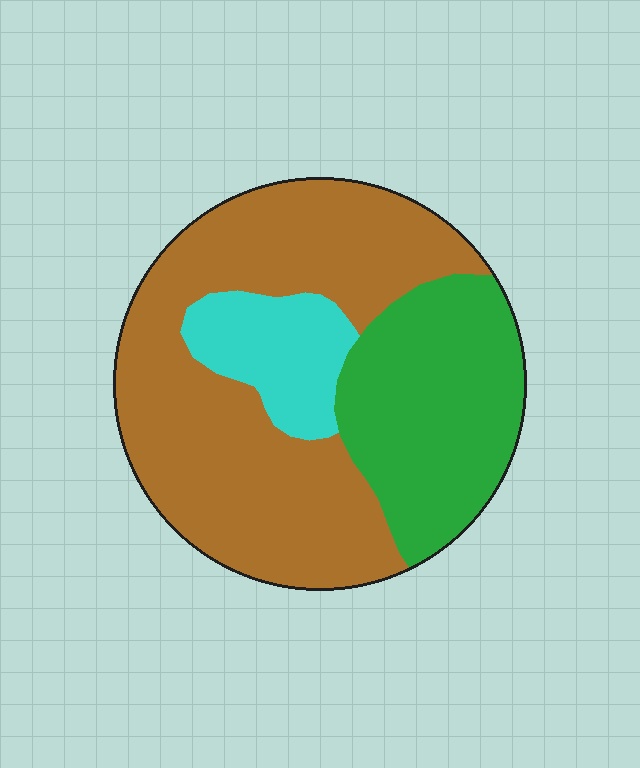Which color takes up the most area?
Brown, at roughly 60%.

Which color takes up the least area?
Cyan, at roughly 15%.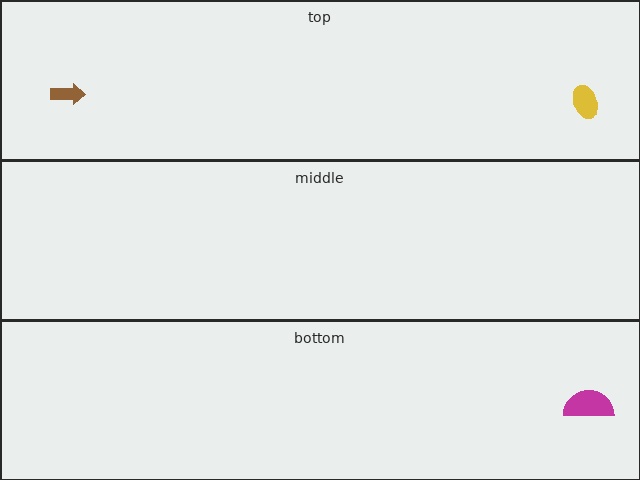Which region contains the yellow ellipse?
The top region.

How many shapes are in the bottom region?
1.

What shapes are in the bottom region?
The magenta semicircle.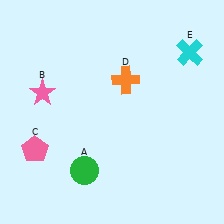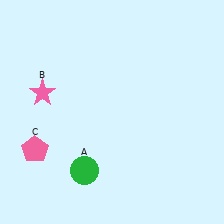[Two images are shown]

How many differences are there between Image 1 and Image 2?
There are 2 differences between the two images.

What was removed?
The cyan cross (E), the orange cross (D) were removed in Image 2.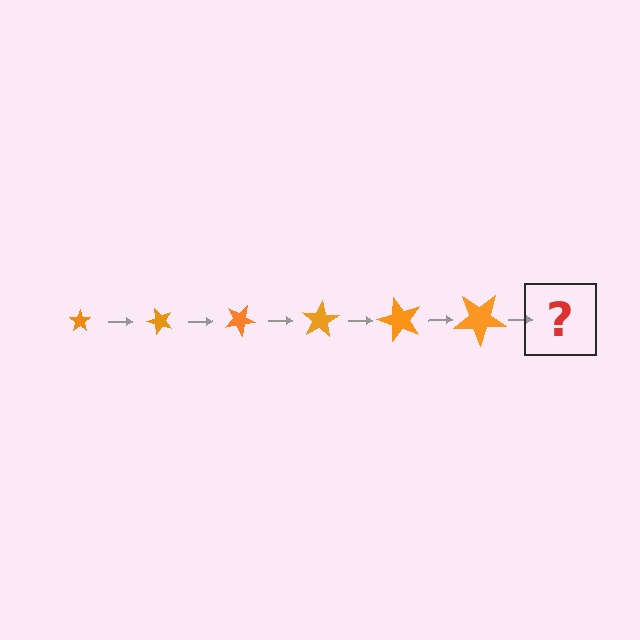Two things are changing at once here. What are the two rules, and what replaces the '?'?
The two rules are that the star grows larger each step and it rotates 50 degrees each step. The '?' should be a star, larger than the previous one and rotated 300 degrees from the start.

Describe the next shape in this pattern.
It should be a star, larger than the previous one and rotated 300 degrees from the start.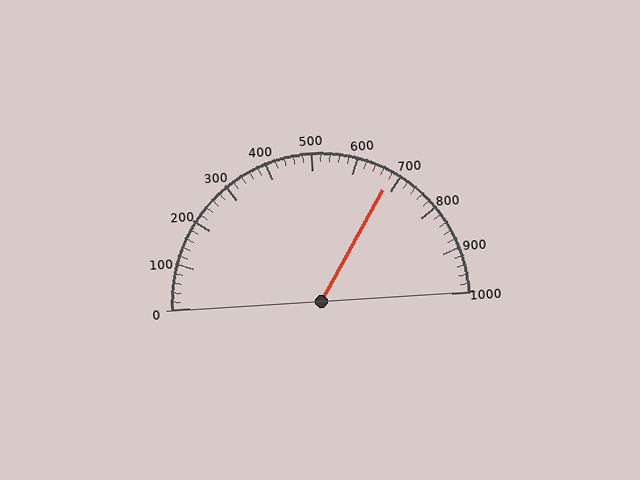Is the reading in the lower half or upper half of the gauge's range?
The reading is in the upper half of the range (0 to 1000).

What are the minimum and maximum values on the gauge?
The gauge ranges from 0 to 1000.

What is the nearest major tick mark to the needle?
The nearest major tick mark is 700.